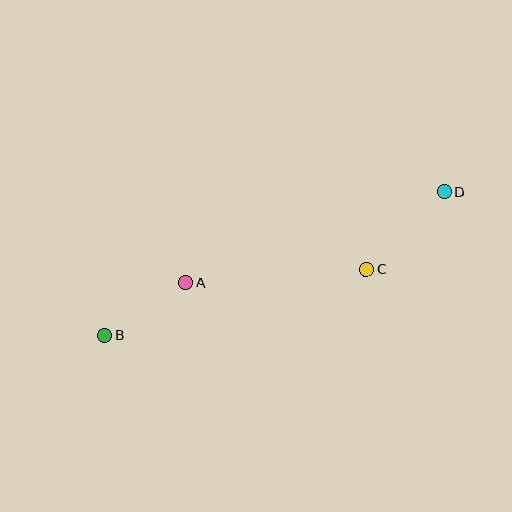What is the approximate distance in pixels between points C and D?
The distance between C and D is approximately 110 pixels.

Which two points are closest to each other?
Points A and B are closest to each other.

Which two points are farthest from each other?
Points B and D are farthest from each other.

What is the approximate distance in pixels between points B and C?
The distance between B and C is approximately 270 pixels.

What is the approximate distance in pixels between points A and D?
The distance between A and D is approximately 274 pixels.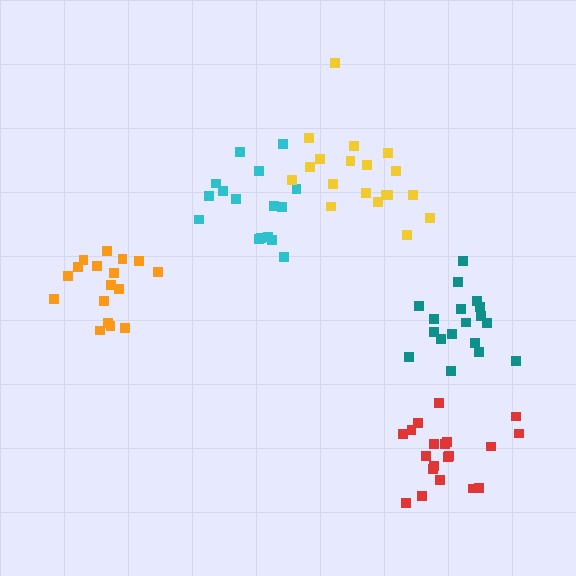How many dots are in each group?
Group 1: 16 dots, Group 2: 19 dots, Group 3: 17 dots, Group 4: 20 dots, Group 5: 18 dots (90 total).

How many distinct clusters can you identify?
There are 5 distinct clusters.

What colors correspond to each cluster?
The clusters are colored: cyan, yellow, orange, red, teal.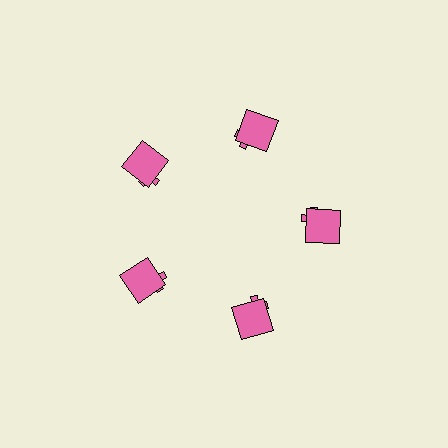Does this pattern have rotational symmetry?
Yes, this pattern has 5-fold rotational symmetry. It looks the same after rotating 72 degrees around the center.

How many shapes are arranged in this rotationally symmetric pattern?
There are 10 shapes, arranged in 5 groups of 2.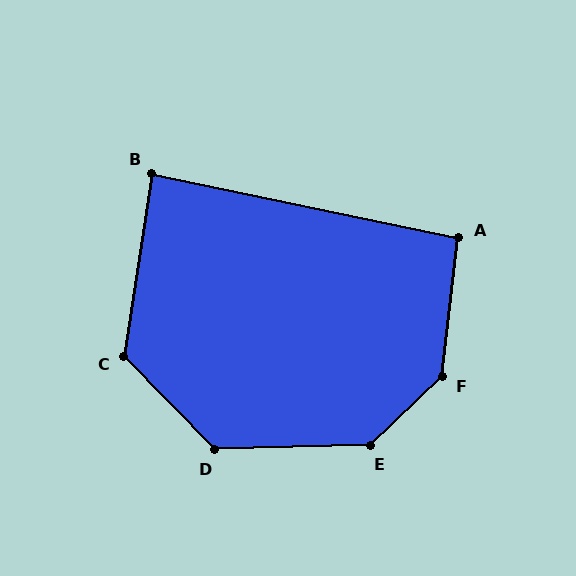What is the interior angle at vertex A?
Approximately 95 degrees (obtuse).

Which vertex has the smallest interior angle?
B, at approximately 87 degrees.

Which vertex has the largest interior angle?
F, at approximately 141 degrees.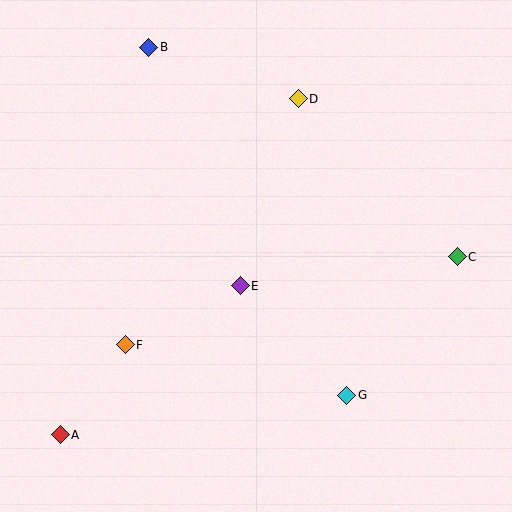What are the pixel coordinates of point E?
Point E is at (240, 286).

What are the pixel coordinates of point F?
Point F is at (125, 345).